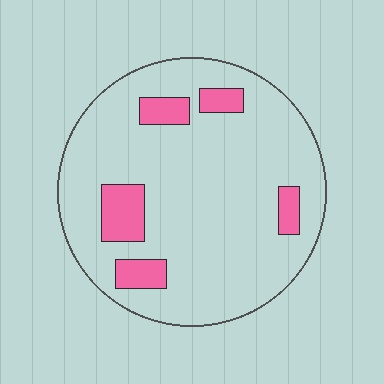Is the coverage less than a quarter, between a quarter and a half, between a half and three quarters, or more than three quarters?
Less than a quarter.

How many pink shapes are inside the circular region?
5.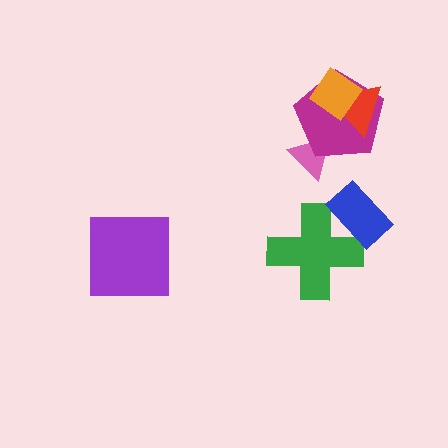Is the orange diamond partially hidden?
No, no other shape covers it.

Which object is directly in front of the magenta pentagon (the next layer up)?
The red triangle is directly in front of the magenta pentagon.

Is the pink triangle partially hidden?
Yes, it is partially covered by another shape.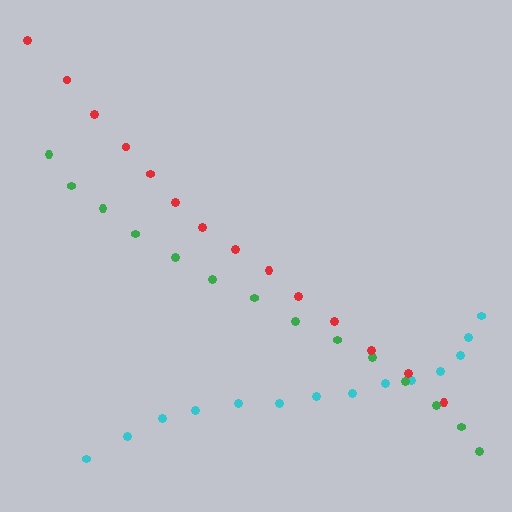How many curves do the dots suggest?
There are 3 distinct paths.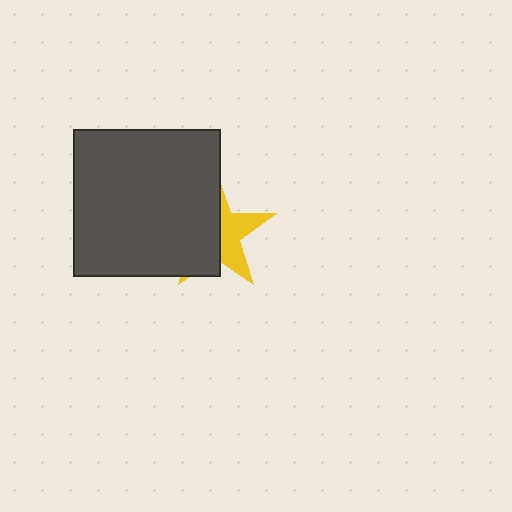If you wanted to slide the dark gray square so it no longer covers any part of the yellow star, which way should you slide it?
Slide it left — that is the most direct way to separate the two shapes.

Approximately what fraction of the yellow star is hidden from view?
Roughly 60% of the yellow star is hidden behind the dark gray square.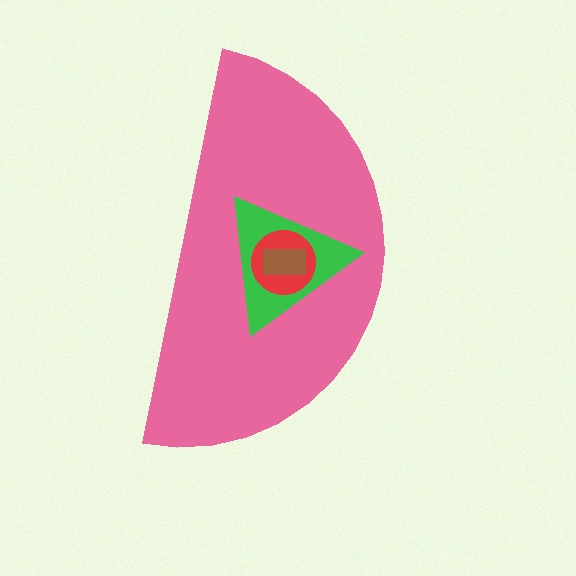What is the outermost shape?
The pink semicircle.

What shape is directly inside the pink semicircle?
The green triangle.